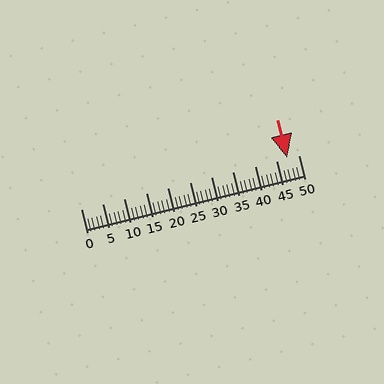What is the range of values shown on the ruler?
The ruler shows values from 0 to 50.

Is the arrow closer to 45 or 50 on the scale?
The arrow is closer to 50.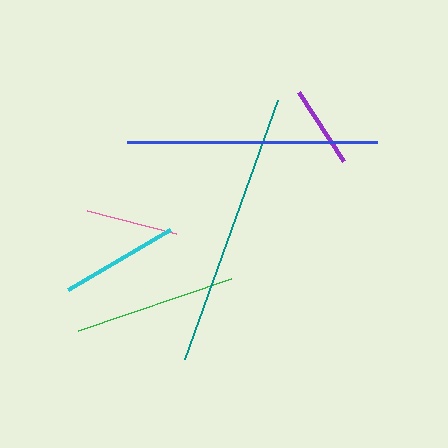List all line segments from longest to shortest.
From longest to shortest: teal, blue, green, cyan, pink, purple.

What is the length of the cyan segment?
The cyan segment is approximately 119 pixels long.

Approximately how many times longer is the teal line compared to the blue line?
The teal line is approximately 1.1 times the length of the blue line.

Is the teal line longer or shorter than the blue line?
The teal line is longer than the blue line.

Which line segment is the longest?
The teal line is the longest at approximately 275 pixels.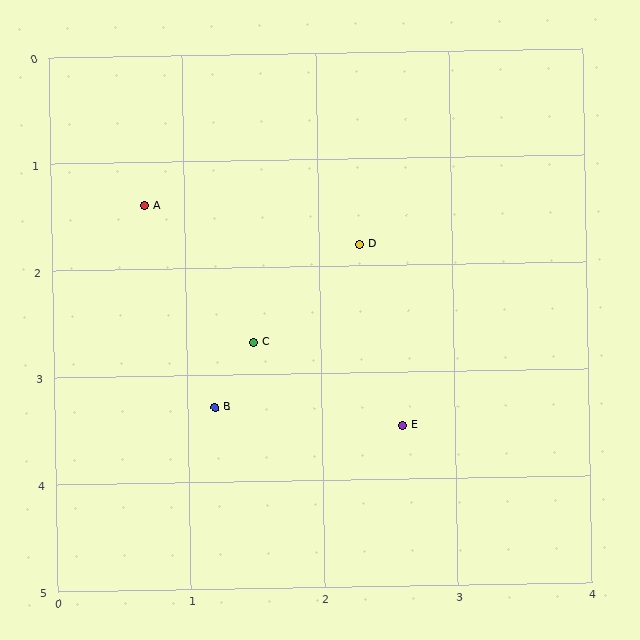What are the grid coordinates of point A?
Point A is at approximately (0.7, 1.4).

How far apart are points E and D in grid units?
Points E and D are about 1.7 grid units apart.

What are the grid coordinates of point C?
Point C is at approximately (1.5, 2.7).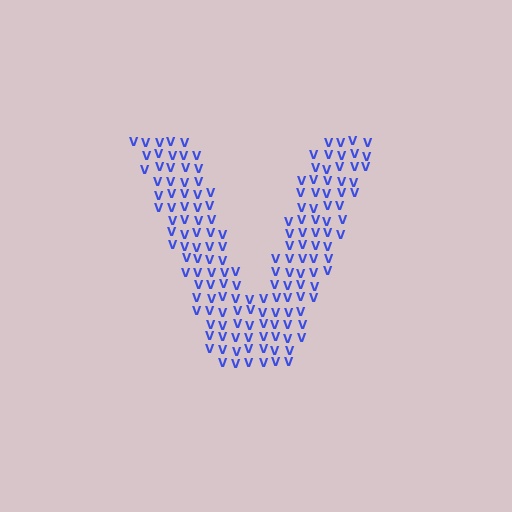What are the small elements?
The small elements are letter V's.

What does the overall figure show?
The overall figure shows the letter V.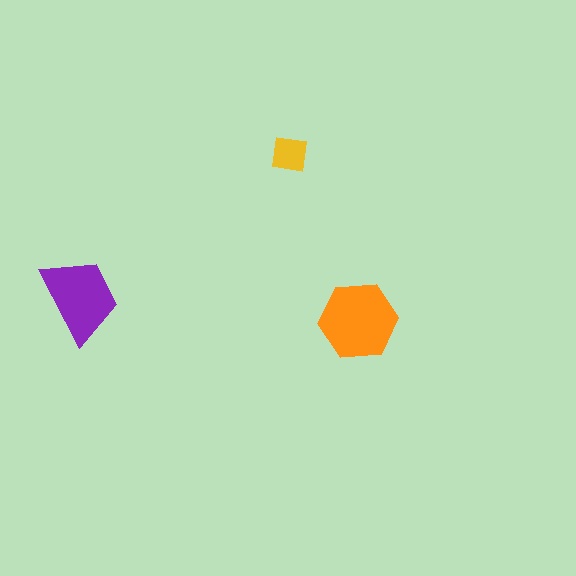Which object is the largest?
The orange hexagon.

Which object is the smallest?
The yellow square.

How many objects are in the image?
There are 3 objects in the image.